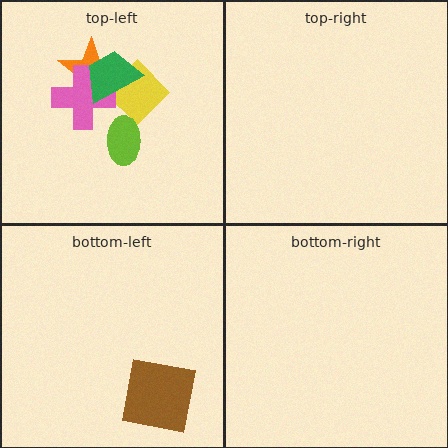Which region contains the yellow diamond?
The top-left region.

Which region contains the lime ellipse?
The top-left region.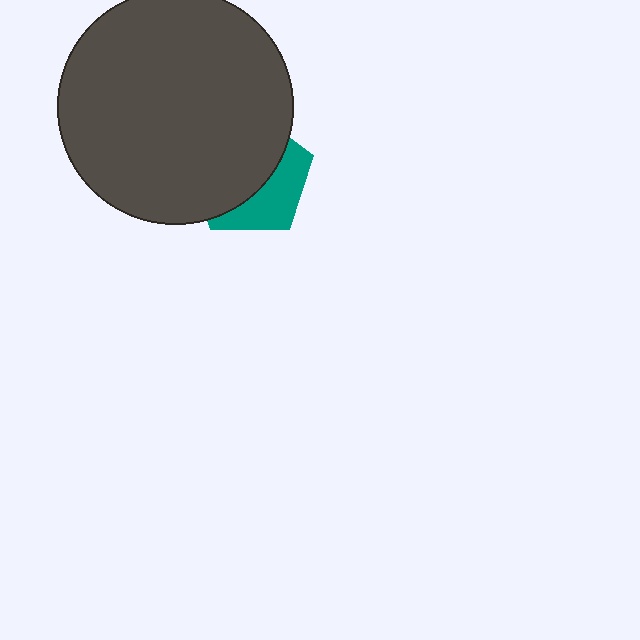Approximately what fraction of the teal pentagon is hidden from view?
Roughly 62% of the teal pentagon is hidden behind the dark gray circle.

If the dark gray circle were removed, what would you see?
You would see the complete teal pentagon.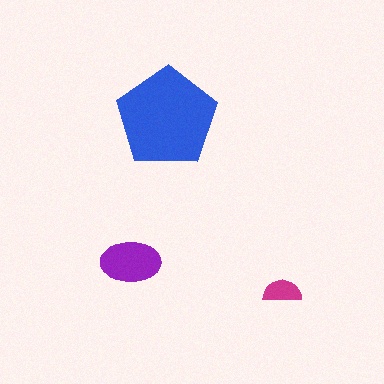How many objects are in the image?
There are 3 objects in the image.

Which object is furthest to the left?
The purple ellipse is leftmost.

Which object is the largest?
The blue pentagon.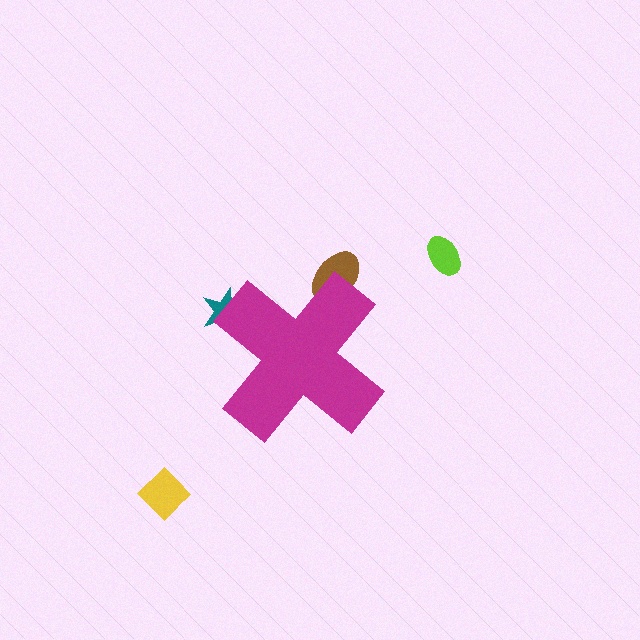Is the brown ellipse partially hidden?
Yes, the brown ellipse is partially hidden behind the magenta cross.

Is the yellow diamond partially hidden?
No, the yellow diamond is fully visible.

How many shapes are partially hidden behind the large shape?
2 shapes are partially hidden.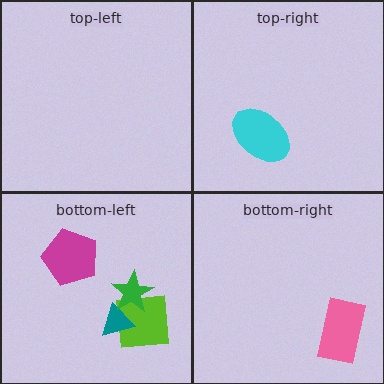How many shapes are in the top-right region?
1.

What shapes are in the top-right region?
The cyan ellipse.